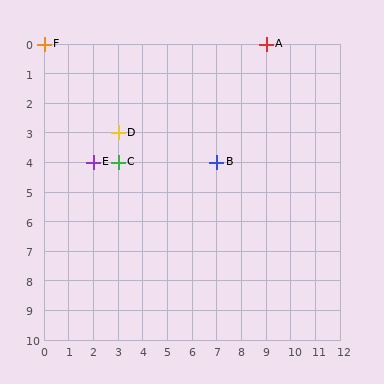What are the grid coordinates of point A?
Point A is at grid coordinates (9, 0).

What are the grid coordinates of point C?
Point C is at grid coordinates (3, 4).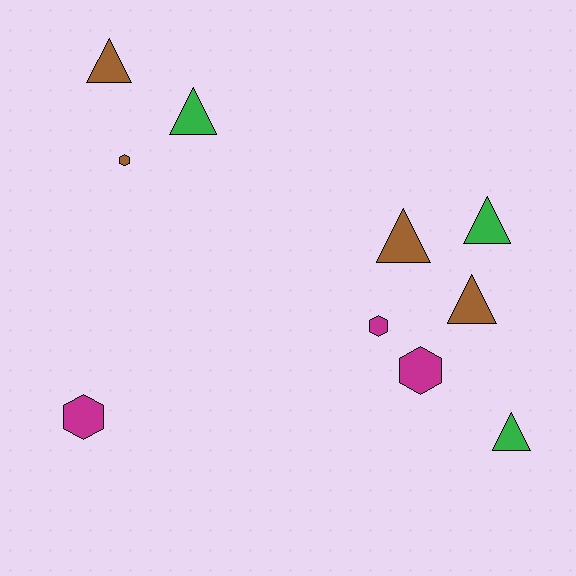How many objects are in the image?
There are 10 objects.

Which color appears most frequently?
Brown, with 4 objects.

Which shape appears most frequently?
Triangle, with 6 objects.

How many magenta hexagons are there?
There are 3 magenta hexagons.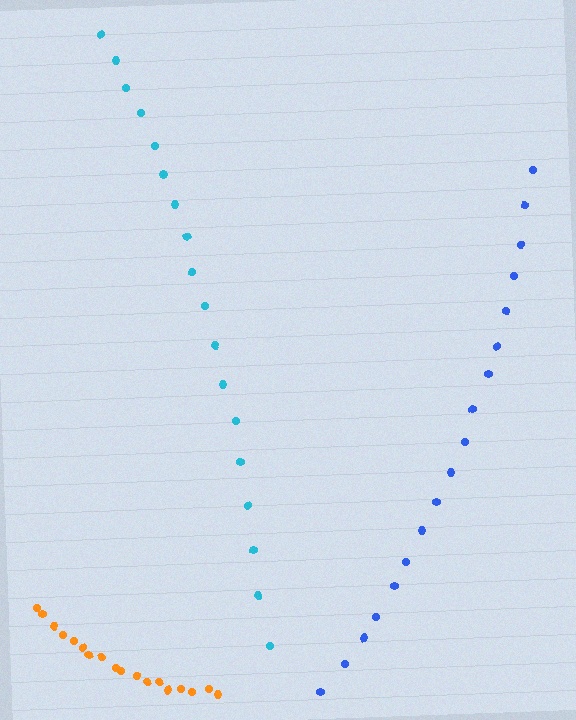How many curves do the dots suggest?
There are 3 distinct paths.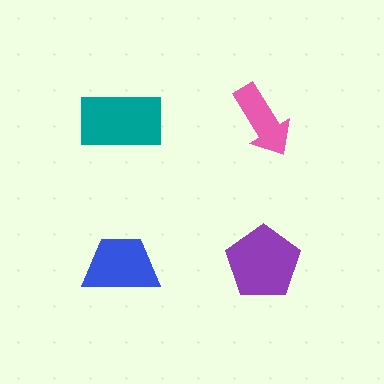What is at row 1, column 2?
A pink arrow.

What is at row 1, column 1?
A teal rectangle.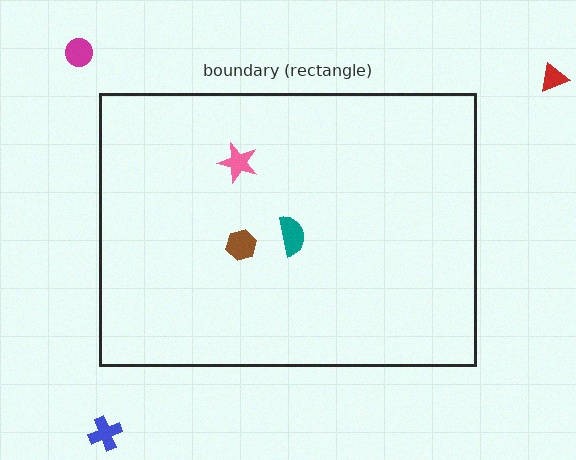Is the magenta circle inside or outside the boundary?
Outside.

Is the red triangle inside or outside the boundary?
Outside.